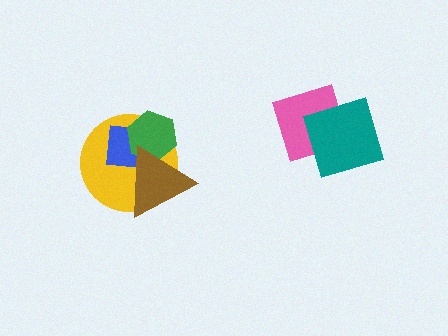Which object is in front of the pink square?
The teal diamond is in front of the pink square.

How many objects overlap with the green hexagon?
3 objects overlap with the green hexagon.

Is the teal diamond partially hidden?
No, no other shape covers it.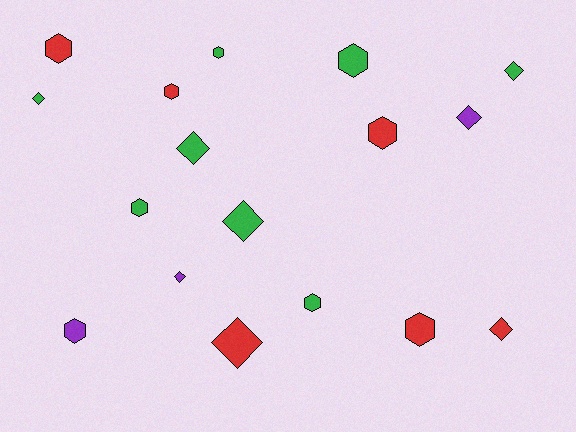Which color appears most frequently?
Green, with 8 objects.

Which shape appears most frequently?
Hexagon, with 9 objects.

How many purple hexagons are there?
There is 1 purple hexagon.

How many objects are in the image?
There are 17 objects.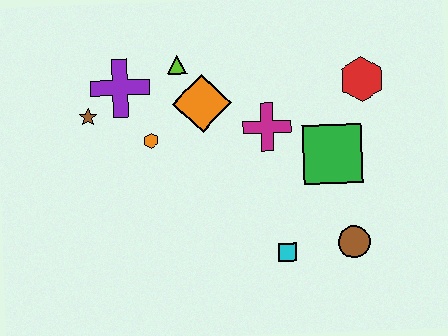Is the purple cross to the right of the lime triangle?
No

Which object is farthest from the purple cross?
The brown circle is farthest from the purple cross.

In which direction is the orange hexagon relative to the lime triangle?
The orange hexagon is below the lime triangle.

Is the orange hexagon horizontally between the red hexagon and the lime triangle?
No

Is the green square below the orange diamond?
Yes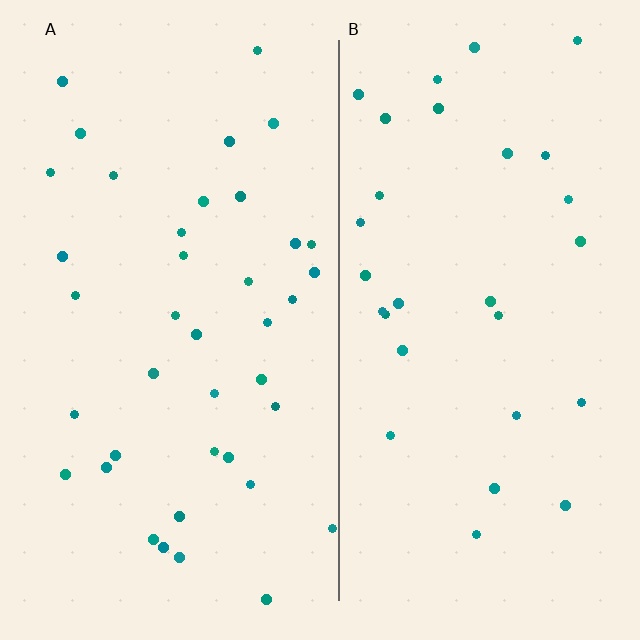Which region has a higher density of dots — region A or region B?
A (the left).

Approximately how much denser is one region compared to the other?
Approximately 1.3× — region A over region B.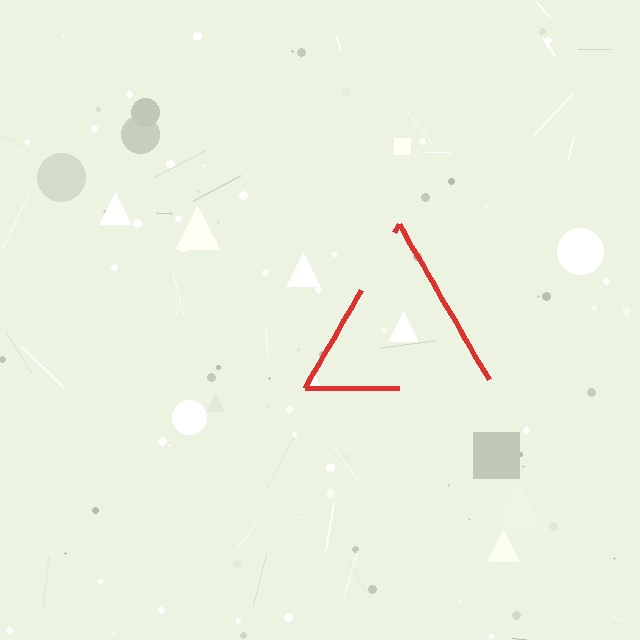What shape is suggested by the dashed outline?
The dashed outline suggests a triangle.